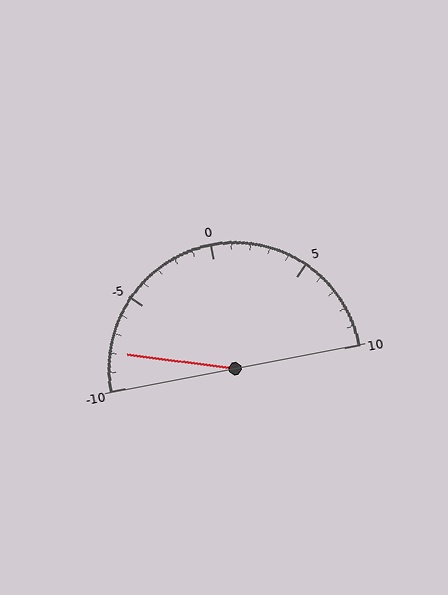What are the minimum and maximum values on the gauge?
The gauge ranges from -10 to 10.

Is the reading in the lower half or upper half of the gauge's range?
The reading is in the lower half of the range (-10 to 10).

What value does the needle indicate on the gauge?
The needle indicates approximately -8.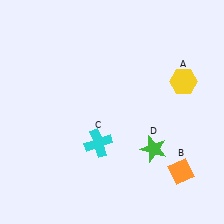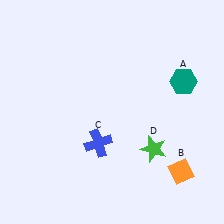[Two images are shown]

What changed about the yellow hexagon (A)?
In Image 1, A is yellow. In Image 2, it changed to teal.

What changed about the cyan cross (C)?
In Image 1, C is cyan. In Image 2, it changed to blue.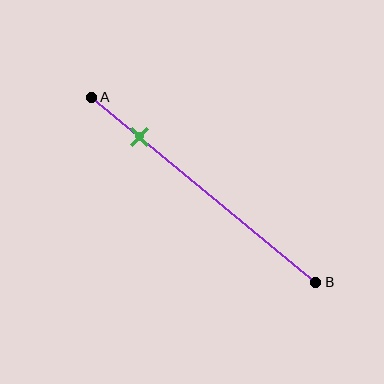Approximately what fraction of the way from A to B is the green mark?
The green mark is approximately 20% of the way from A to B.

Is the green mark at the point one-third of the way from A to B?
No, the mark is at about 20% from A, not at the 33% one-third point.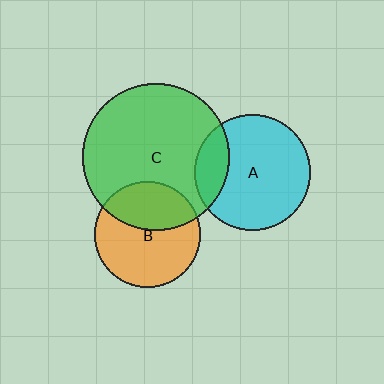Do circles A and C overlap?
Yes.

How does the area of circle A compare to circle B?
Approximately 1.2 times.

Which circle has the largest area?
Circle C (green).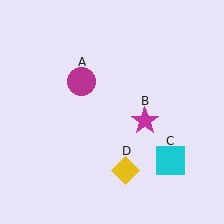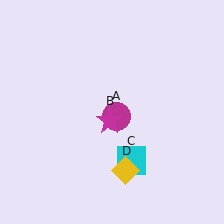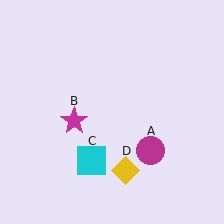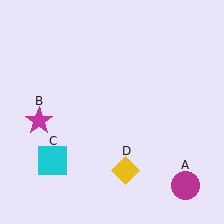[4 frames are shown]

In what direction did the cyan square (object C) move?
The cyan square (object C) moved left.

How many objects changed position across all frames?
3 objects changed position: magenta circle (object A), magenta star (object B), cyan square (object C).